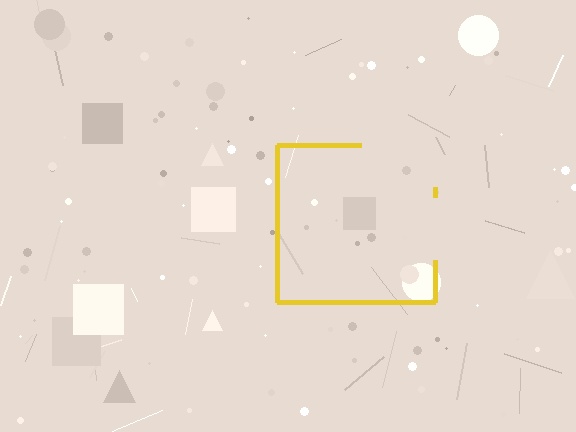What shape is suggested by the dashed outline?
The dashed outline suggests a square.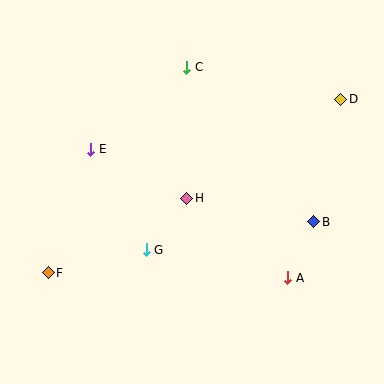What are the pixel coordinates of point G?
Point G is at (146, 250).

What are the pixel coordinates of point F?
Point F is at (48, 273).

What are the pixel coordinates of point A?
Point A is at (288, 278).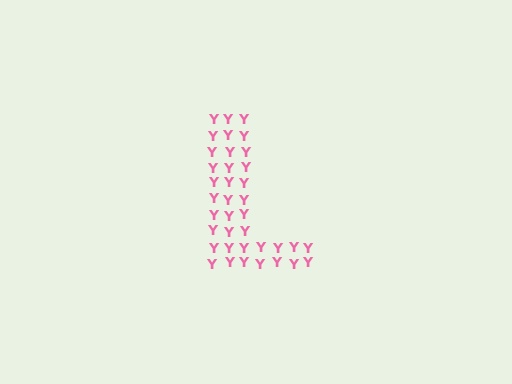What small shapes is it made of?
It is made of small letter Y's.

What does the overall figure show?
The overall figure shows the letter L.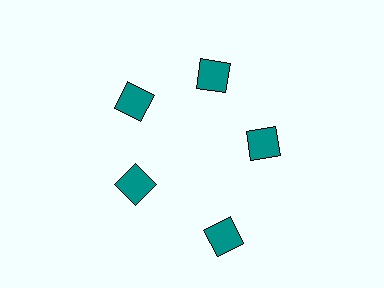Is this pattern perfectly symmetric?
No. The 5 teal diamonds are arranged in a ring, but one element near the 5 o'clock position is pushed outward from the center, breaking the 5-fold rotational symmetry.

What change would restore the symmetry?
The symmetry would be restored by moving it inward, back onto the ring so that all 5 diamonds sit at equal angles and equal distance from the center.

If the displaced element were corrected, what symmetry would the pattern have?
It would have 5-fold rotational symmetry — the pattern would map onto itself every 72 degrees.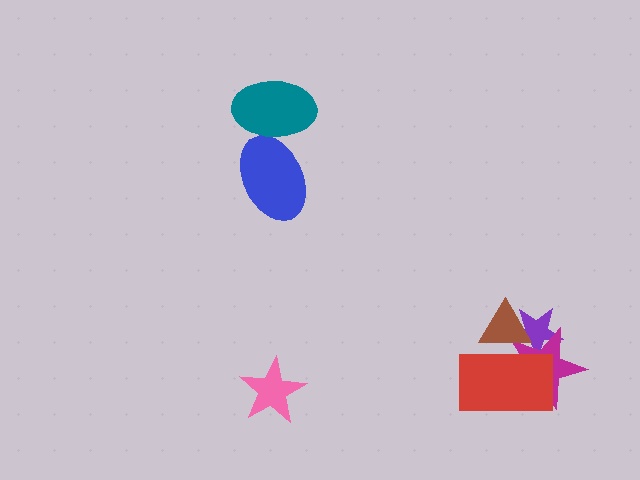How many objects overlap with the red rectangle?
3 objects overlap with the red rectangle.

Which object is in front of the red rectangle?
The brown triangle is in front of the red rectangle.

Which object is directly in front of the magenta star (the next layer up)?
The red rectangle is directly in front of the magenta star.